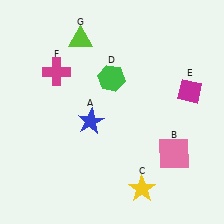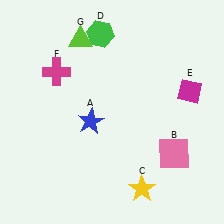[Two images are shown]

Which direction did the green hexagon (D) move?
The green hexagon (D) moved up.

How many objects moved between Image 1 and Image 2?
1 object moved between the two images.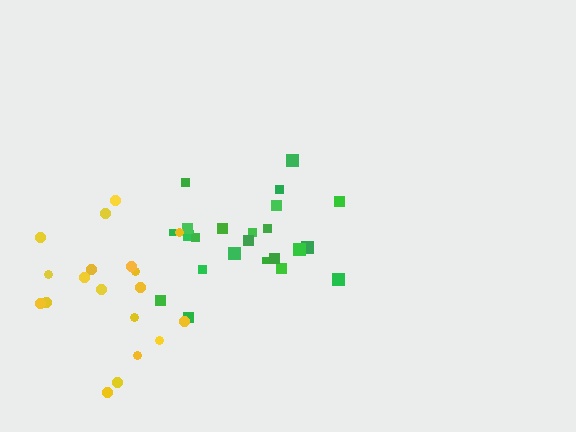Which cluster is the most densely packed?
Green.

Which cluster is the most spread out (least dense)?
Yellow.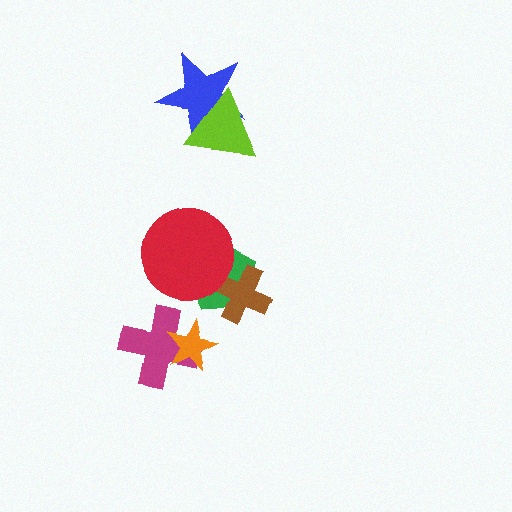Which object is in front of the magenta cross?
The orange star is in front of the magenta cross.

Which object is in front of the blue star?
The lime triangle is in front of the blue star.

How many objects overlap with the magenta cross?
1 object overlaps with the magenta cross.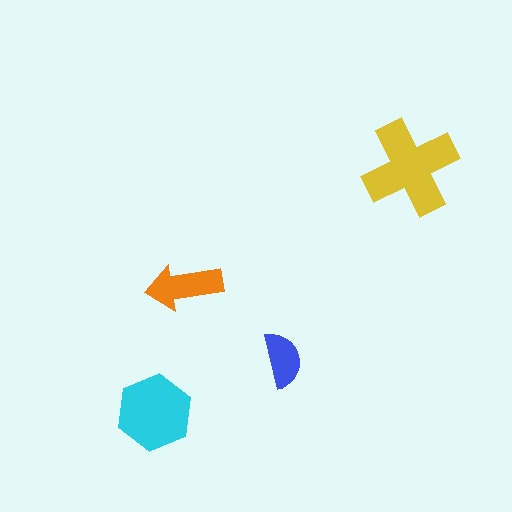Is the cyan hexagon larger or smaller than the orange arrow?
Larger.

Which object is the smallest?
The blue semicircle.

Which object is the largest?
The yellow cross.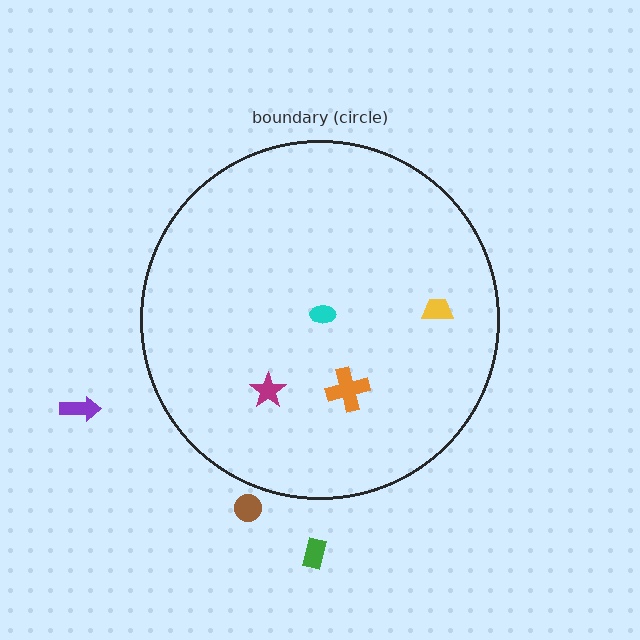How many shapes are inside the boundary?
4 inside, 3 outside.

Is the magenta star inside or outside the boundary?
Inside.